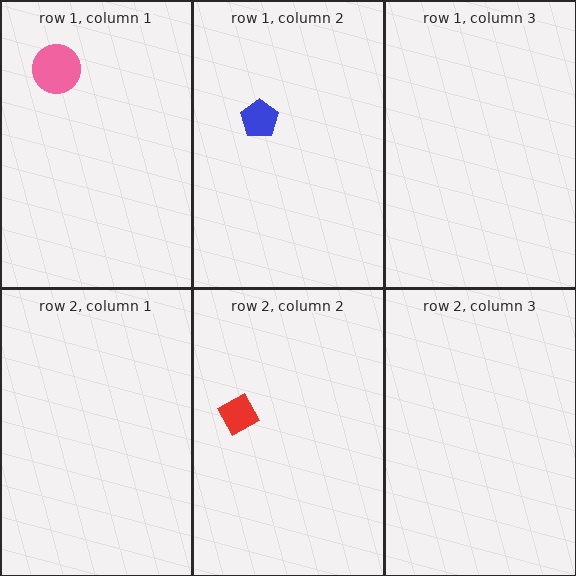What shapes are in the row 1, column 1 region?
The pink circle.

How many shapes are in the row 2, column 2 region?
1.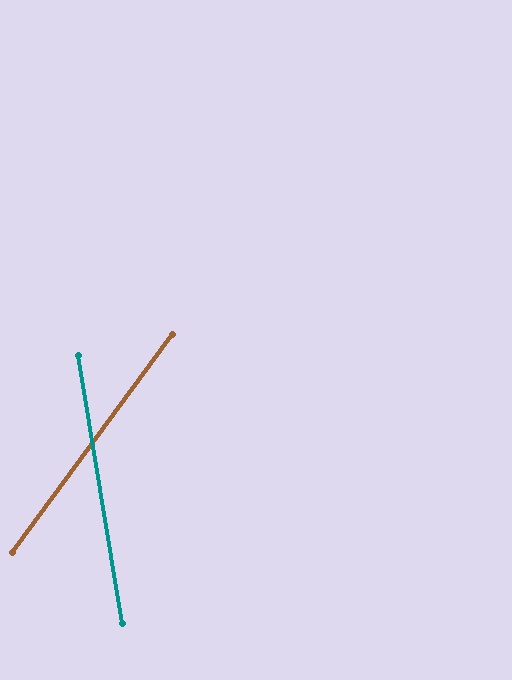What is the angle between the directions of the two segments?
Approximately 46 degrees.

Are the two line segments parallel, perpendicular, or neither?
Neither parallel nor perpendicular — they differ by about 46°.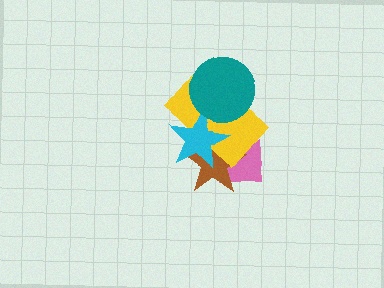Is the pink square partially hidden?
Yes, it is partially covered by another shape.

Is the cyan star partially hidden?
Yes, it is partially covered by another shape.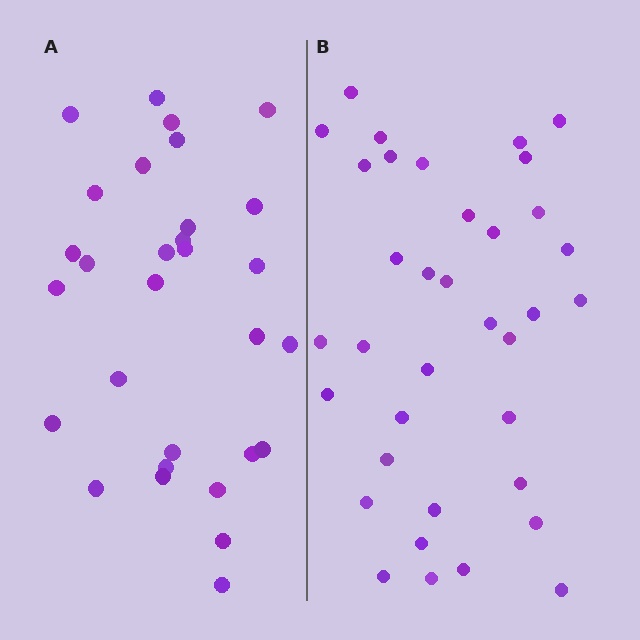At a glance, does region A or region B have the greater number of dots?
Region B (the right region) has more dots.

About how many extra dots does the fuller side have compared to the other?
Region B has about 6 more dots than region A.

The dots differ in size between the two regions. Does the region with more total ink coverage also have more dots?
No. Region A has more total ink coverage because its dots are larger, but region B actually contains more individual dots. Total area can be misleading — the number of items is what matters here.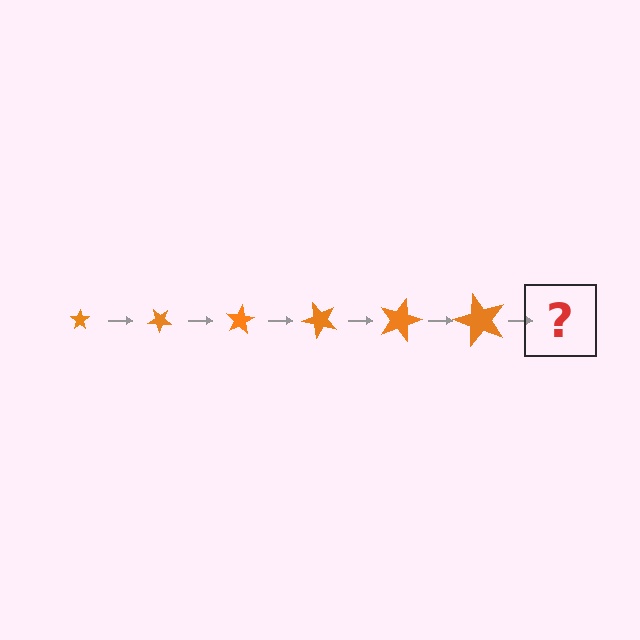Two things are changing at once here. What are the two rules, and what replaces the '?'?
The two rules are that the star grows larger each step and it rotates 40 degrees each step. The '?' should be a star, larger than the previous one and rotated 240 degrees from the start.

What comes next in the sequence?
The next element should be a star, larger than the previous one and rotated 240 degrees from the start.